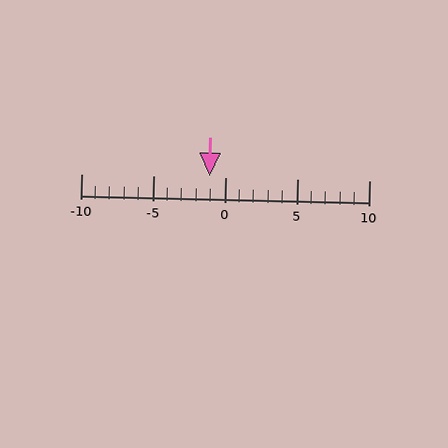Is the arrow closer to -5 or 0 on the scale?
The arrow is closer to 0.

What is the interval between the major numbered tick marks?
The major tick marks are spaced 5 units apart.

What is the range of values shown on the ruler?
The ruler shows values from -10 to 10.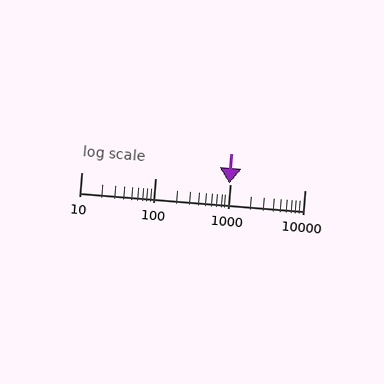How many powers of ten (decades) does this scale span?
The scale spans 3 decades, from 10 to 10000.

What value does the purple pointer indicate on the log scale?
The pointer indicates approximately 970.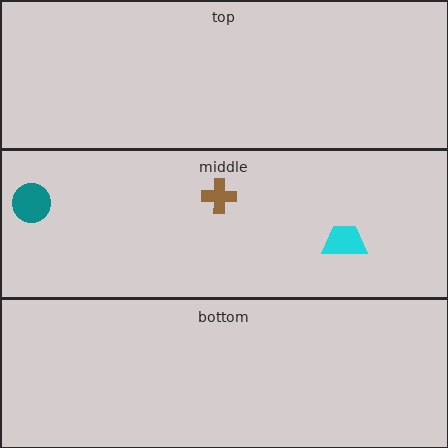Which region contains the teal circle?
The middle region.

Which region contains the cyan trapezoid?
The middle region.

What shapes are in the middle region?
The cyan trapezoid, the brown cross, the teal circle.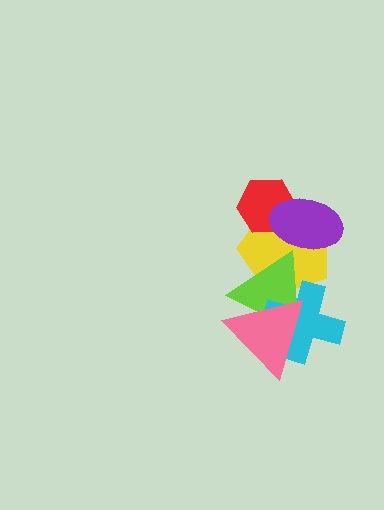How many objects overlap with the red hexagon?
2 objects overlap with the red hexagon.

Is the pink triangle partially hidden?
No, no other shape covers it.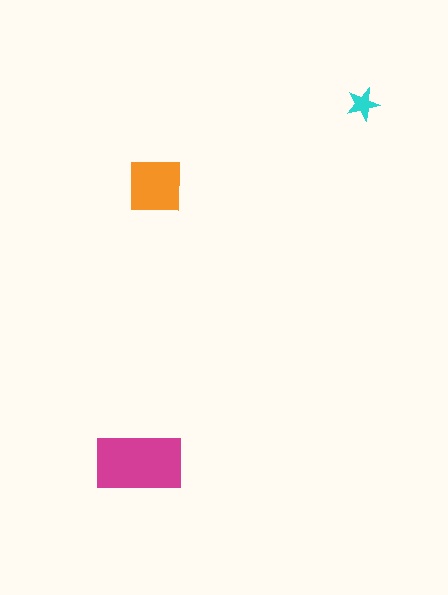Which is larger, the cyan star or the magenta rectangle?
The magenta rectangle.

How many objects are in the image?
There are 3 objects in the image.